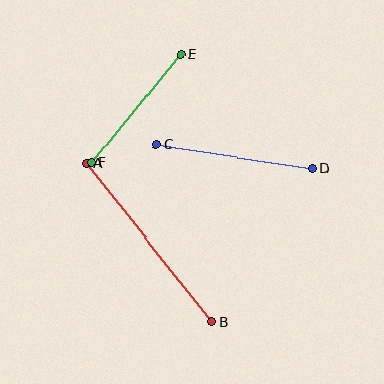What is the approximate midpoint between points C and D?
The midpoint is at approximately (234, 156) pixels.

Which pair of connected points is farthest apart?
Points A and B are farthest apart.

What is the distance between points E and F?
The distance is approximately 140 pixels.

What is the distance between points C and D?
The distance is approximately 158 pixels.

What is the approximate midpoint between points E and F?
The midpoint is at approximately (136, 108) pixels.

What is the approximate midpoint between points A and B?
The midpoint is at approximately (149, 243) pixels.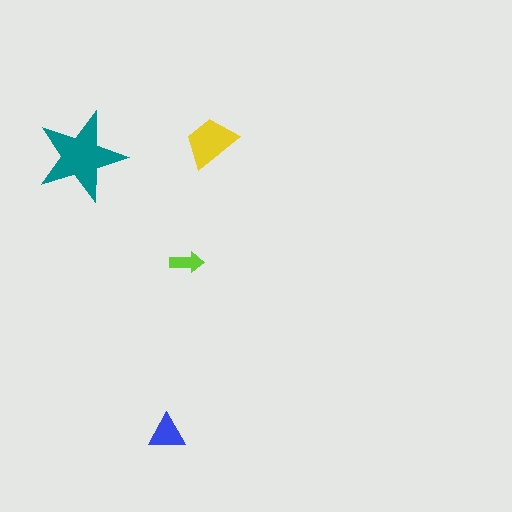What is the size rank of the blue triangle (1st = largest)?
3rd.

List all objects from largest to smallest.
The teal star, the yellow trapezoid, the blue triangle, the lime arrow.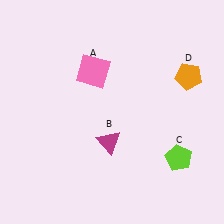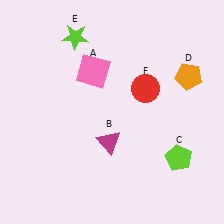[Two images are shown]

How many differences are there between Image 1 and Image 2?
There are 2 differences between the two images.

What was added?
A lime star (E), a red circle (F) were added in Image 2.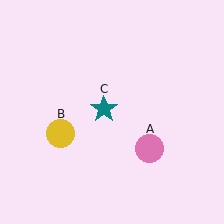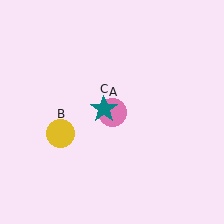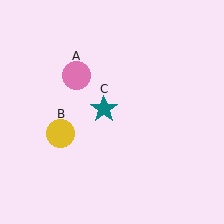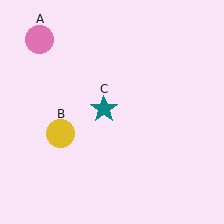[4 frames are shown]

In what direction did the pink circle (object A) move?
The pink circle (object A) moved up and to the left.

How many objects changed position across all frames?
1 object changed position: pink circle (object A).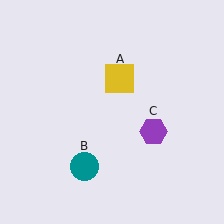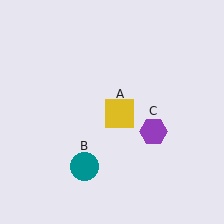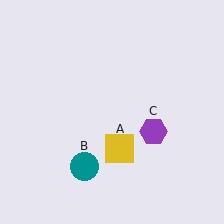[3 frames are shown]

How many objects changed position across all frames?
1 object changed position: yellow square (object A).